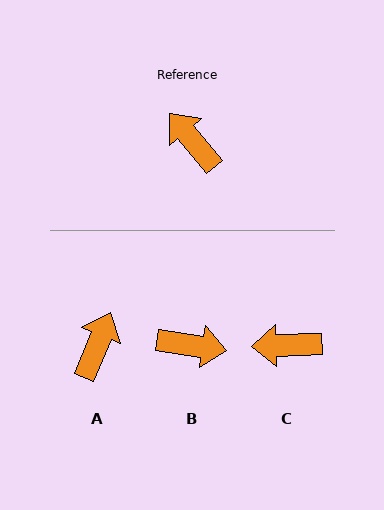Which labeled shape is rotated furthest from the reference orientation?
B, about 138 degrees away.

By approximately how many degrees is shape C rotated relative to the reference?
Approximately 51 degrees counter-clockwise.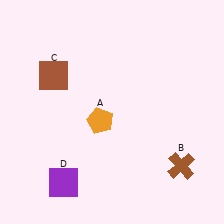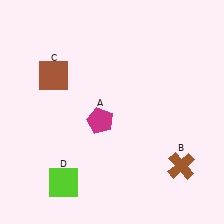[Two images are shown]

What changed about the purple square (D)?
In Image 1, D is purple. In Image 2, it changed to lime.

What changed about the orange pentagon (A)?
In Image 1, A is orange. In Image 2, it changed to magenta.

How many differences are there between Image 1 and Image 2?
There are 2 differences between the two images.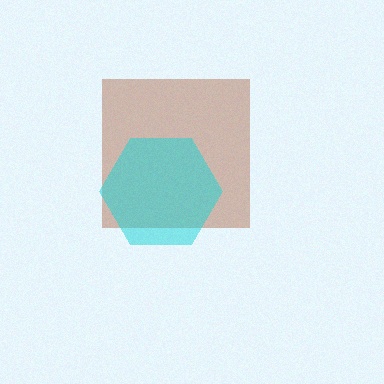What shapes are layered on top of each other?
The layered shapes are: a brown square, a cyan hexagon.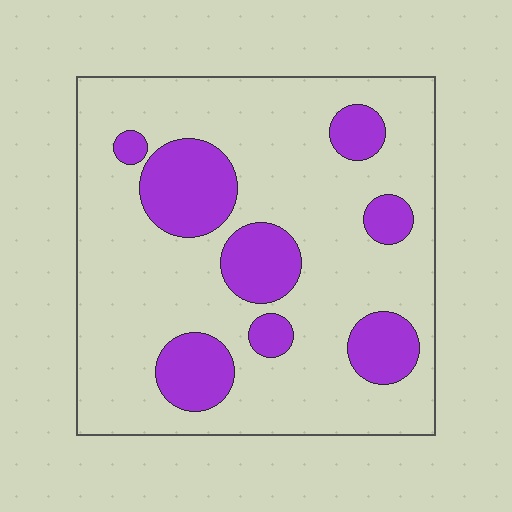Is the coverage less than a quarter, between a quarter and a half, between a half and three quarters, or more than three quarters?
Less than a quarter.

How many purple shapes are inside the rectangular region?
8.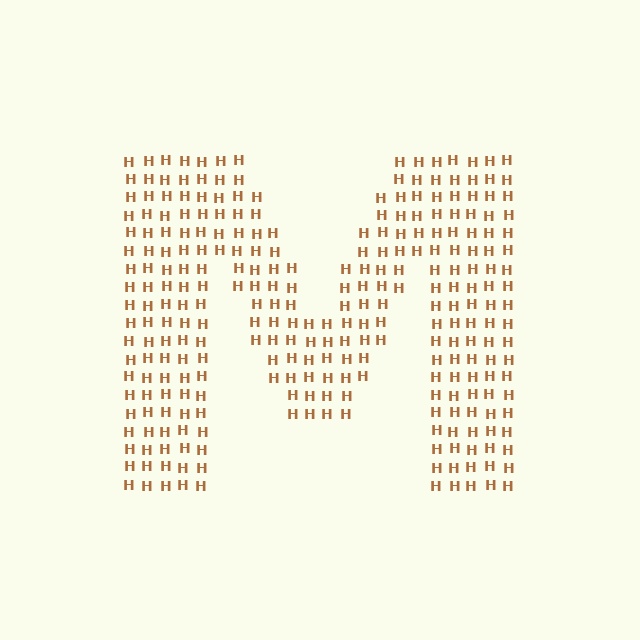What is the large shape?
The large shape is the letter M.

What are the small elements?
The small elements are letter H's.